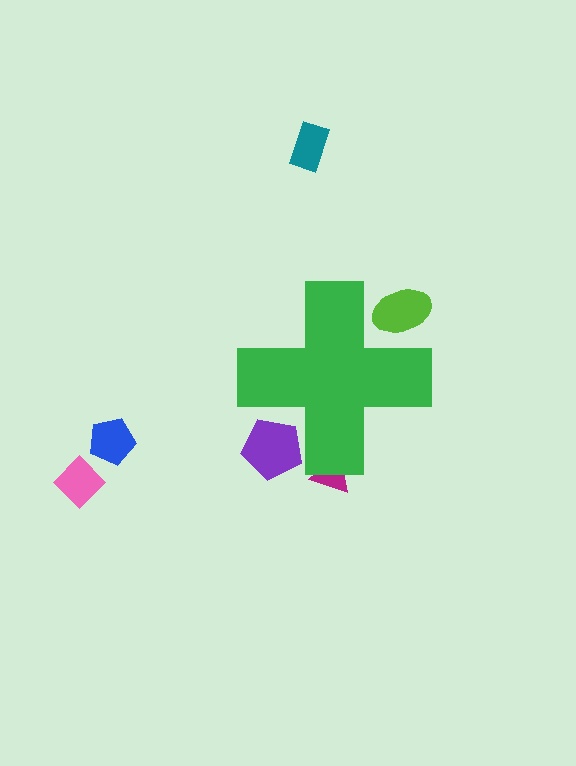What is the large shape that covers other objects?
A green cross.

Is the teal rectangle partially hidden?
No, the teal rectangle is fully visible.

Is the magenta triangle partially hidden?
Yes, the magenta triangle is partially hidden behind the green cross.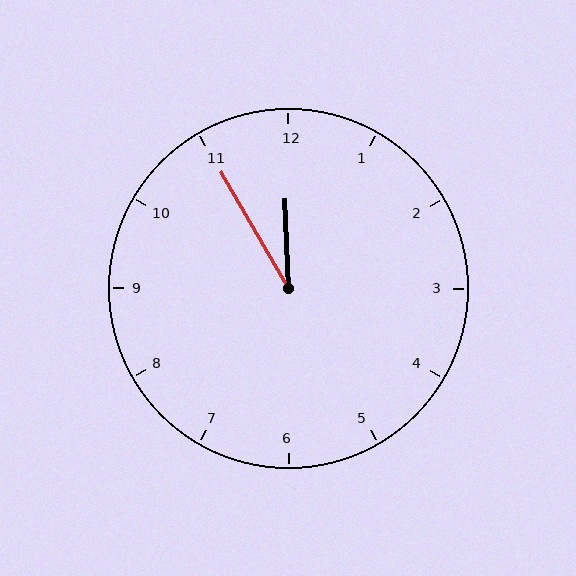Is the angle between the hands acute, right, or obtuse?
It is acute.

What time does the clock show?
11:55.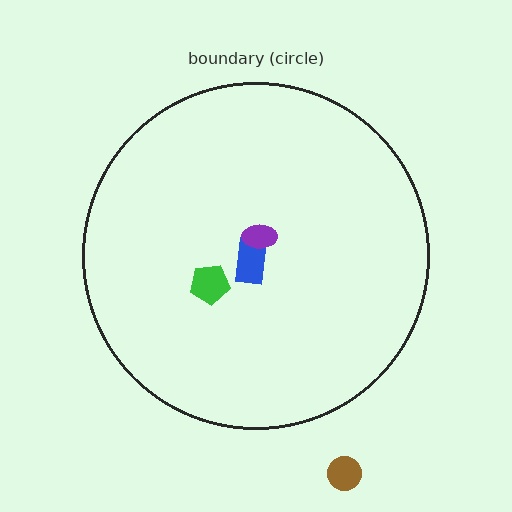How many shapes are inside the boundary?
3 inside, 1 outside.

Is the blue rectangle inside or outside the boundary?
Inside.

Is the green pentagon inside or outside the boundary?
Inside.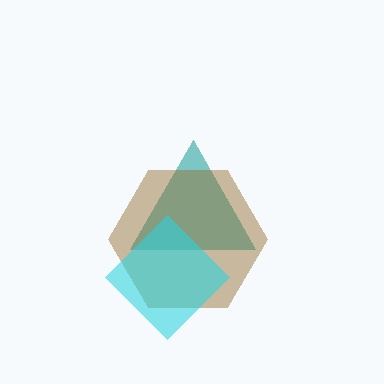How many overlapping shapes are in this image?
There are 3 overlapping shapes in the image.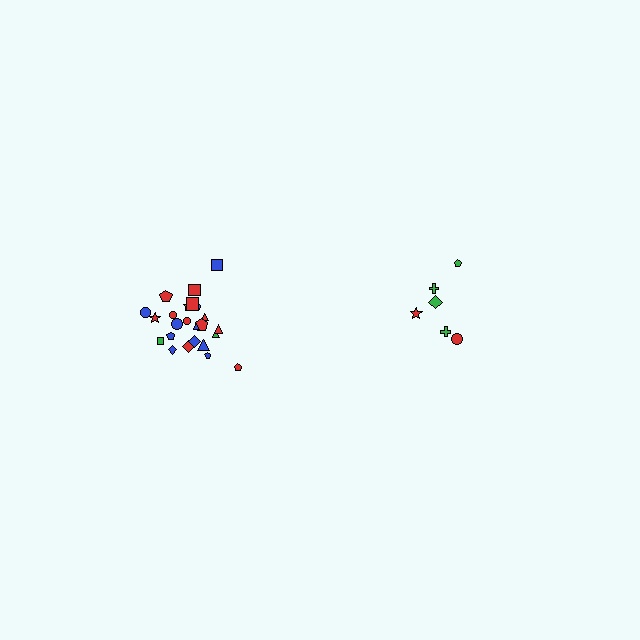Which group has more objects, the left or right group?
The left group.